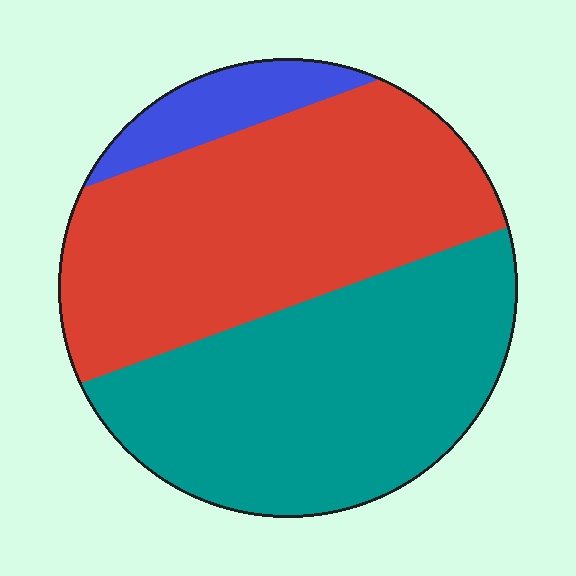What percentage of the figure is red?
Red covers 46% of the figure.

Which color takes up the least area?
Blue, at roughly 10%.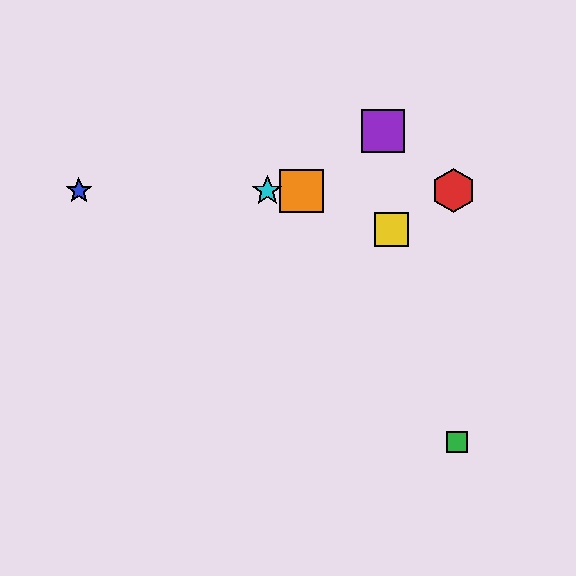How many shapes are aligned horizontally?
4 shapes (the red hexagon, the blue star, the orange square, the cyan star) are aligned horizontally.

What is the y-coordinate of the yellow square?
The yellow square is at y≈229.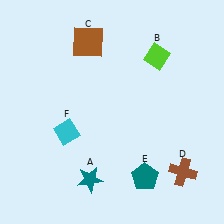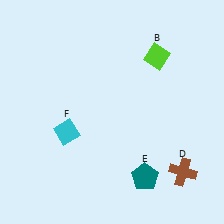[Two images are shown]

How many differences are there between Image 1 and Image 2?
There are 2 differences between the two images.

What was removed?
The teal star (A), the brown square (C) were removed in Image 2.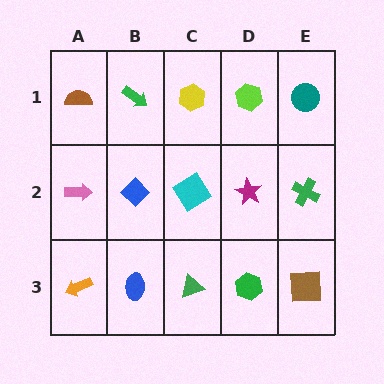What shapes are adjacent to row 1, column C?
A cyan diamond (row 2, column C), a green arrow (row 1, column B), a lime hexagon (row 1, column D).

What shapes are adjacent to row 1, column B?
A blue diamond (row 2, column B), a brown semicircle (row 1, column A), a yellow hexagon (row 1, column C).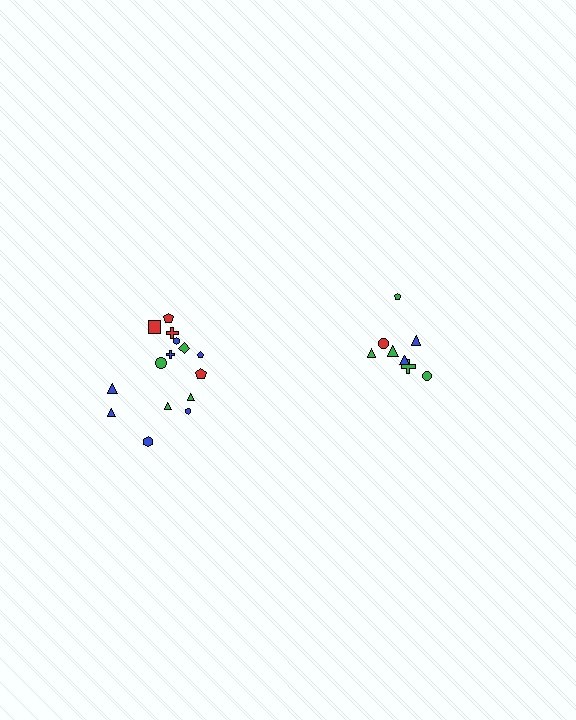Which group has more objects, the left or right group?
The left group.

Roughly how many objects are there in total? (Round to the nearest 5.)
Roughly 25 objects in total.